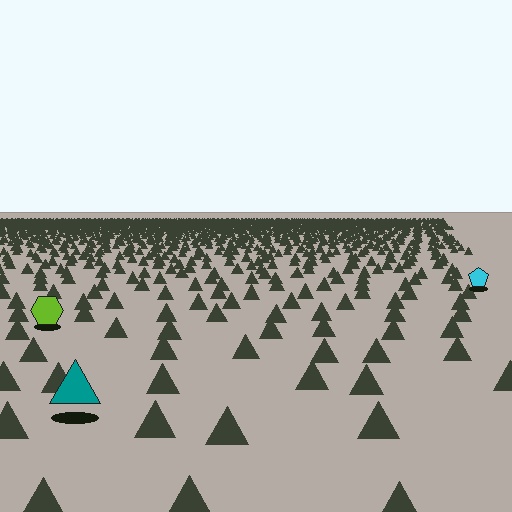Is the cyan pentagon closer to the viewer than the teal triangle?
No. The teal triangle is closer — you can tell from the texture gradient: the ground texture is coarser near it.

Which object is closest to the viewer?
The teal triangle is closest. The texture marks near it are larger and more spread out.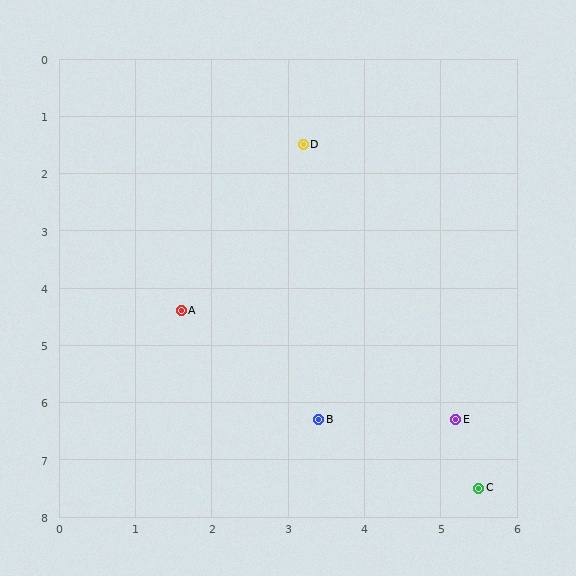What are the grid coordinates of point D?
Point D is at approximately (3.2, 1.5).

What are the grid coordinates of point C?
Point C is at approximately (5.5, 7.5).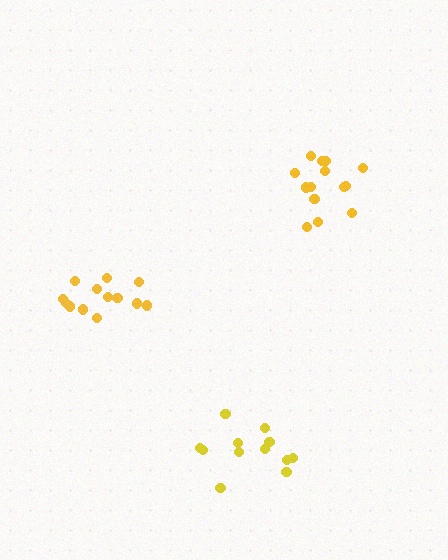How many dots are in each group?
Group 1: 12 dots, Group 2: 13 dots, Group 3: 14 dots (39 total).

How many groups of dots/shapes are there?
There are 3 groups.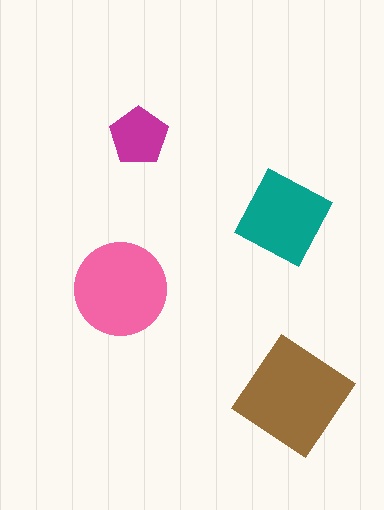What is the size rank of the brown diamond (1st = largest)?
1st.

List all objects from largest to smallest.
The brown diamond, the pink circle, the teal square, the magenta pentagon.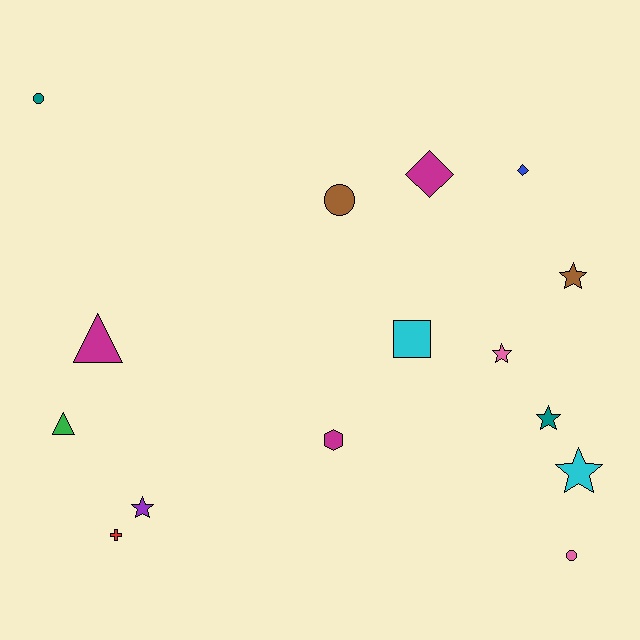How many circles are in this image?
There are 3 circles.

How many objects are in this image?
There are 15 objects.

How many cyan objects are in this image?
There are 2 cyan objects.